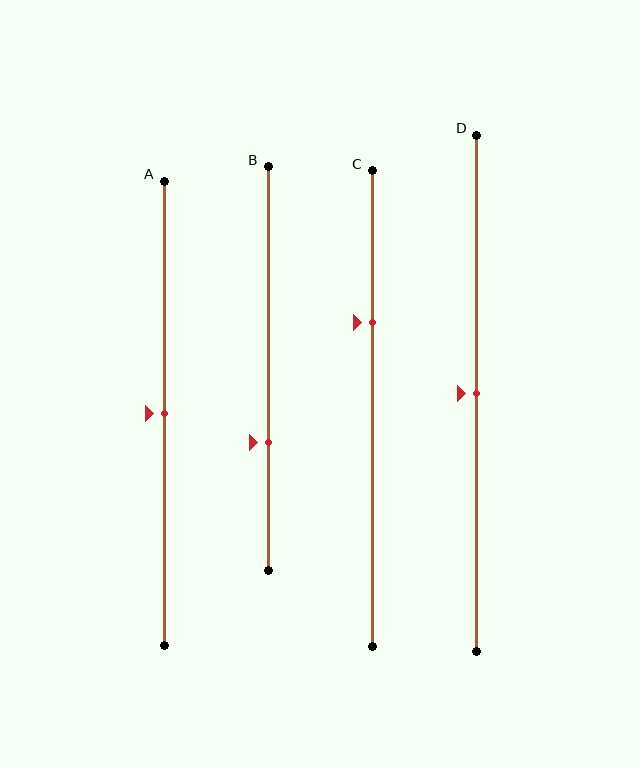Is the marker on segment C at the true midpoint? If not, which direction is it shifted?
No, the marker on segment C is shifted upward by about 18% of the segment length.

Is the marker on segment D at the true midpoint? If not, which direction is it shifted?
Yes, the marker on segment D is at the true midpoint.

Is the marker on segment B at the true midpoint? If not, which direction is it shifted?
No, the marker on segment B is shifted downward by about 18% of the segment length.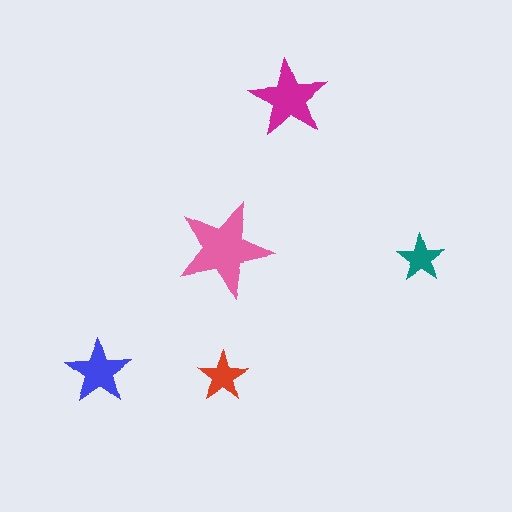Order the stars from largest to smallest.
the pink one, the magenta one, the blue one, the red one, the teal one.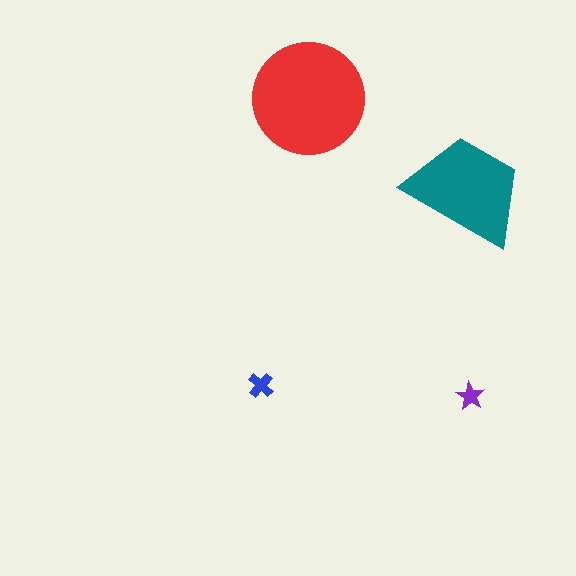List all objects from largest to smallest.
The red circle, the teal trapezoid, the blue cross, the purple star.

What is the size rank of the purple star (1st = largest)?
4th.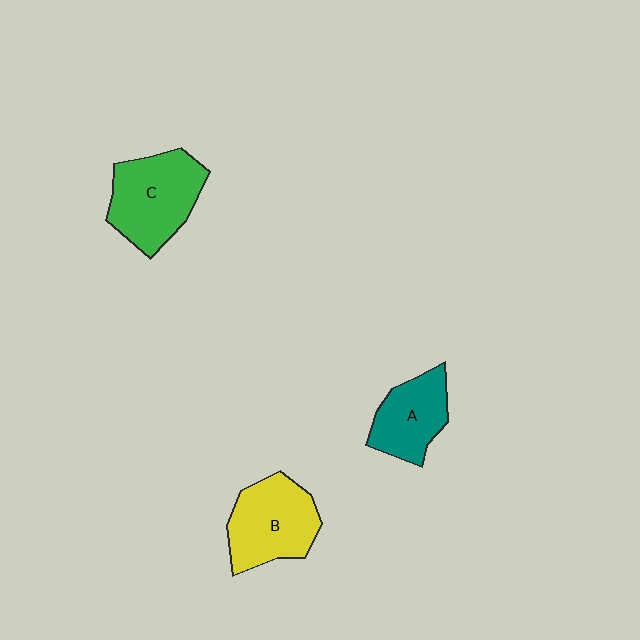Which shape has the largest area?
Shape C (green).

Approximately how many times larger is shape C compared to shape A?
Approximately 1.4 times.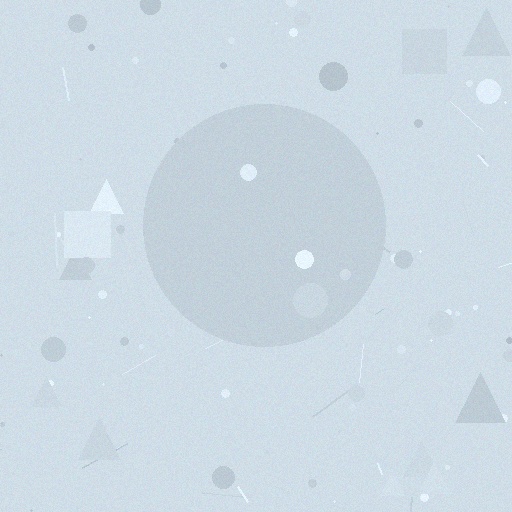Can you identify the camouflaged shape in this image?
The camouflaged shape is a circle.